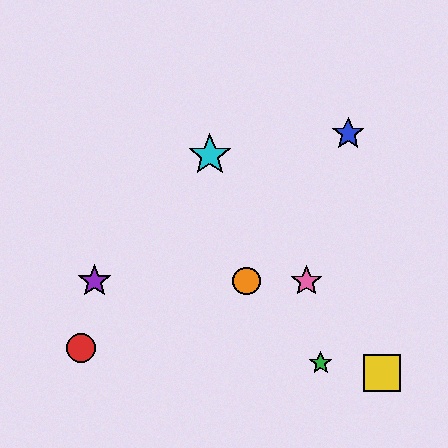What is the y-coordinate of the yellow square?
The yellow square is at y≈373.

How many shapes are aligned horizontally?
3 shapes (the purple star, the orange circle, the pink star) are aligned horizontally.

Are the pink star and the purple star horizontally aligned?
Yes, both are at y≈281.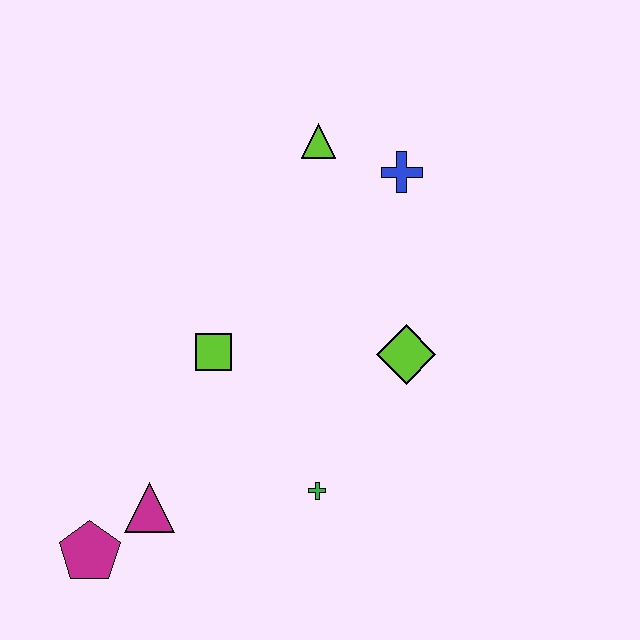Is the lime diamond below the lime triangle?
Yes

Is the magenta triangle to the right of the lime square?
No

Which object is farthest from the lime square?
The blue cross is farthest from the lime square.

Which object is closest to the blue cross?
The lime triangle is closest to the blue cross.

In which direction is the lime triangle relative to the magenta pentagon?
The lime triangle is above the magenta pentagon.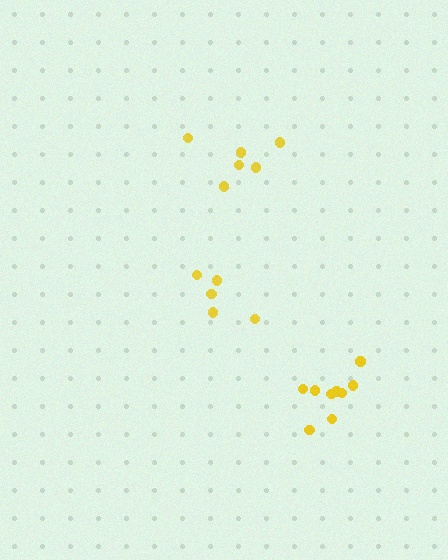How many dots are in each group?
Group 1: 6 dots, Group 2: 5 dots, Group 3: 9 dots (20 total).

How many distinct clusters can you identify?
There are 3 distinct clusters.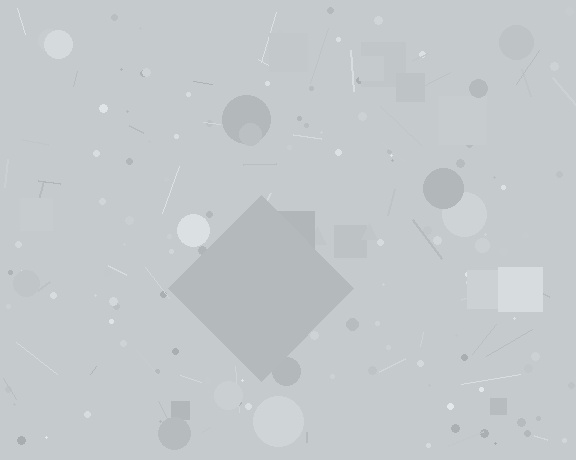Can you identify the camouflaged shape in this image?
The camouflaged shape is a diamond.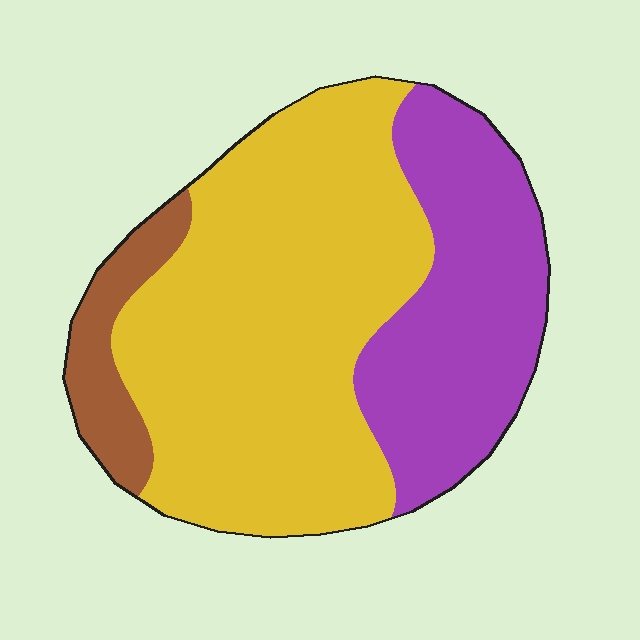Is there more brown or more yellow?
Yellow.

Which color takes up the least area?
Brown, at roughly 10%.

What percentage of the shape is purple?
Purple takes up about one third (1/3) of the shape.